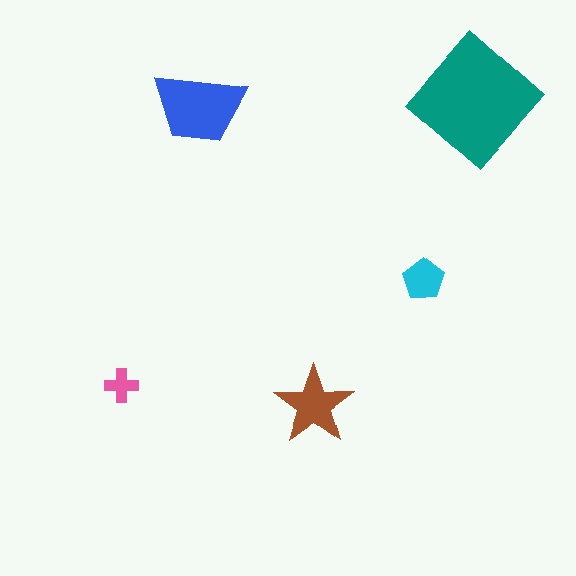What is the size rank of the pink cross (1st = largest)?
5th.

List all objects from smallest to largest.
The pink cross, the cyan pentagon, the brown star, the blue trapezoid, the teal diamond.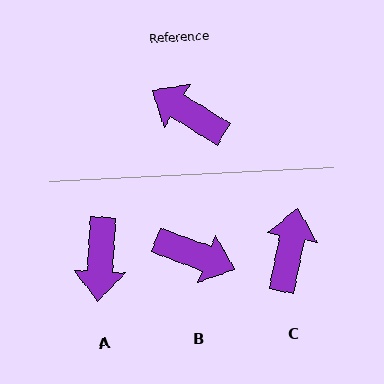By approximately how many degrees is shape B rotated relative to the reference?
Approximately 169 degrees clockwise.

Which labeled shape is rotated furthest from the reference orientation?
B, about 169 degrees away.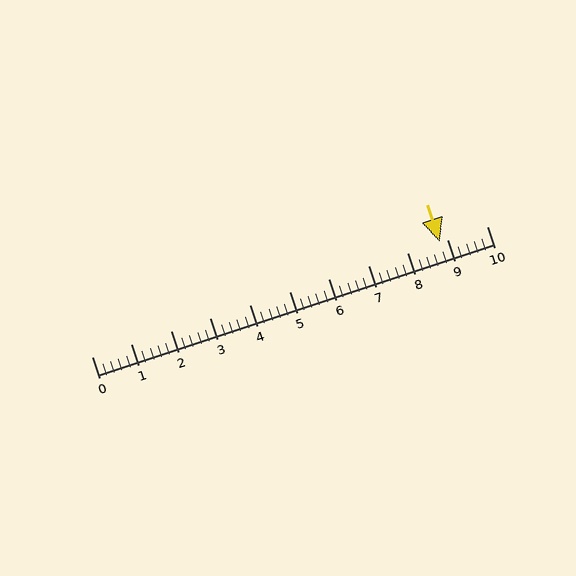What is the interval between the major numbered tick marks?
The major tick marks are spaced 1 units apart.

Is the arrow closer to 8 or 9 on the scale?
The arrow is closer to 9.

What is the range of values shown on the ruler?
The ruler shows values from 0 to 10.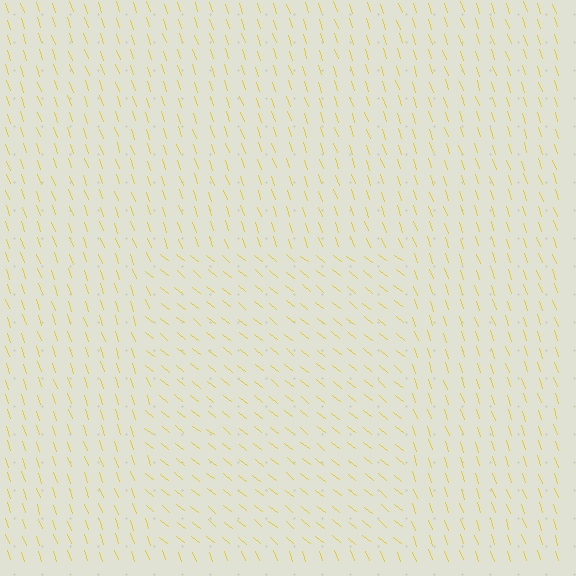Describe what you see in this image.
The image is filled with small yellow line segments. A rectangle region in the image has lines oriented differently from the surrounding lines, creating a visible texture boundary.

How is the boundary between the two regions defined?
The boundary is defined purely by a change in line orientation (approximately 32 degrees difference). All lines are the same color and thickness.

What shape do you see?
I see a rectangle.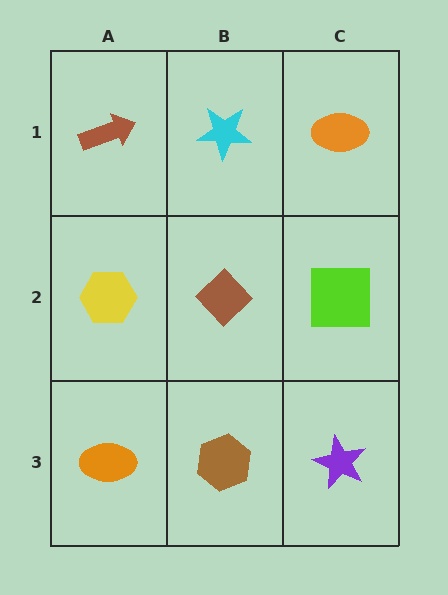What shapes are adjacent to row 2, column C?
An orange ellipse (row 1, column C), a purple star (row 3, column C), a brown diamond (row 2, column B).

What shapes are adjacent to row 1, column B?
A brown diamond (row 2, column B), a brown arrow (row 1, column A), an orange ellipse (row 1, column C).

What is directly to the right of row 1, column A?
A cyan star.